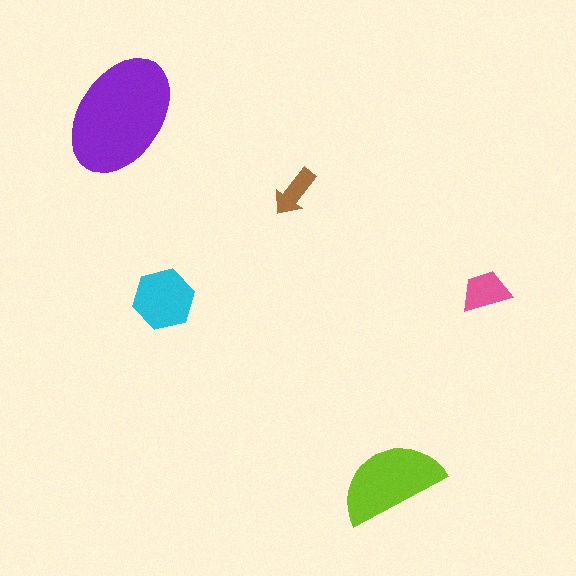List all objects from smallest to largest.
The brown arrow, the pink trapezoid, the cyan hexagon, the lime semicircle, the purple ellipse.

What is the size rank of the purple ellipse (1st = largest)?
1st.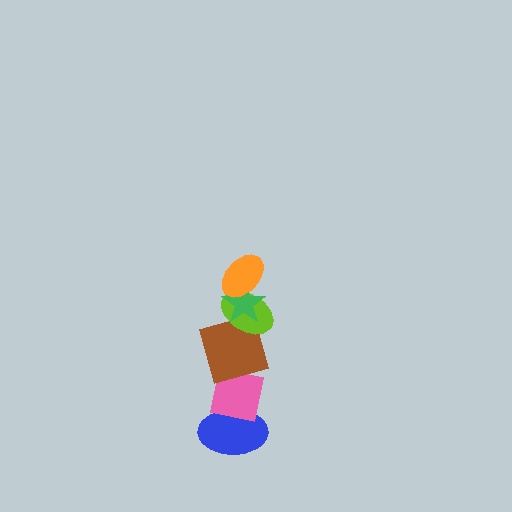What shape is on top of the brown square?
The lime ellipse is on top of the brown square.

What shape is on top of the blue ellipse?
The pink square is on top of the blue ellipse.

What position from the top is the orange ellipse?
The orange ellipse is 1st from the top.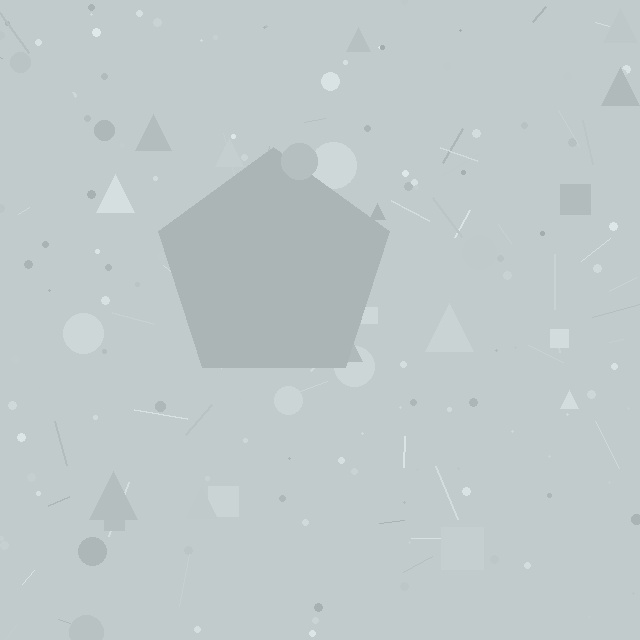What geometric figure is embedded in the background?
A pentagon is embedded in the background.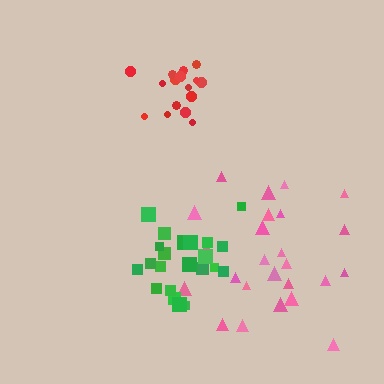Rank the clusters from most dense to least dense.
red, green, pink.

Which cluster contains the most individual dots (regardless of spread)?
Pink (25).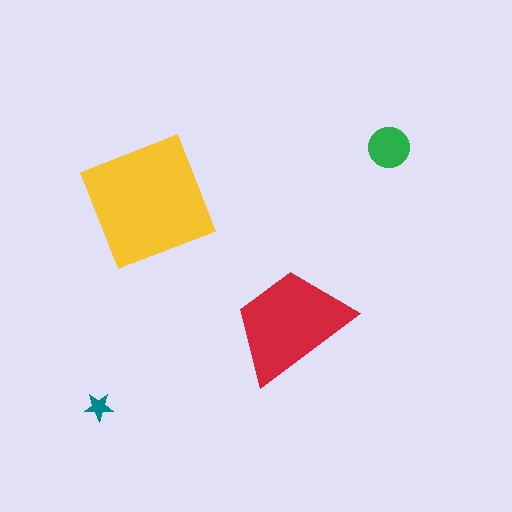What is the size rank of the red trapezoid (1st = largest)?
2nd.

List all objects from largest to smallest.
The yellow square, the red trapezoid, the green circle, the teal star.